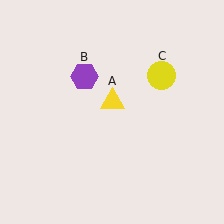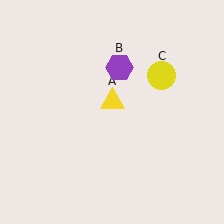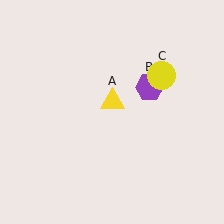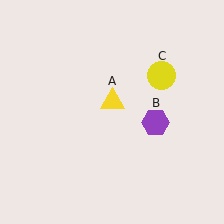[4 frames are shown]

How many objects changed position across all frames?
1 object changed position: purple hexagon (object B).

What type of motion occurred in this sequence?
The purple hexagon (object B) rotated clockwise around the center of the scene.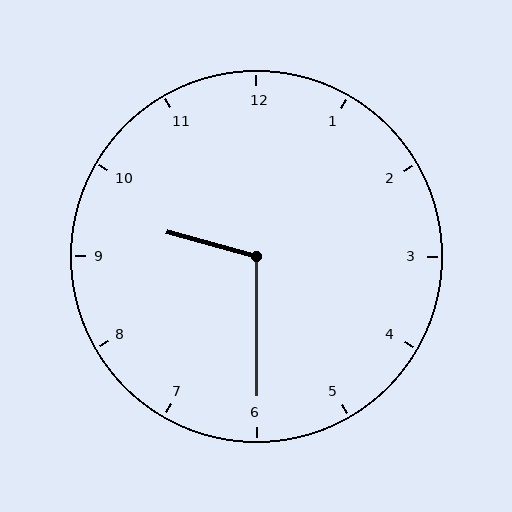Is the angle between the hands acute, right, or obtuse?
It is obtuse.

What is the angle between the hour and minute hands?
Approximately 105 degrees.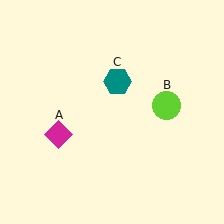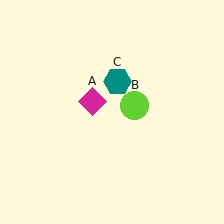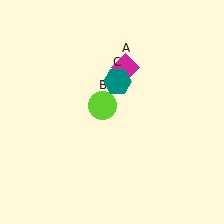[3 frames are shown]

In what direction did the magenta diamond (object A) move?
The magenta diamond (object A) moved up and to the right.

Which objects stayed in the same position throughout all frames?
Teal hexagon (object C) remained stationary.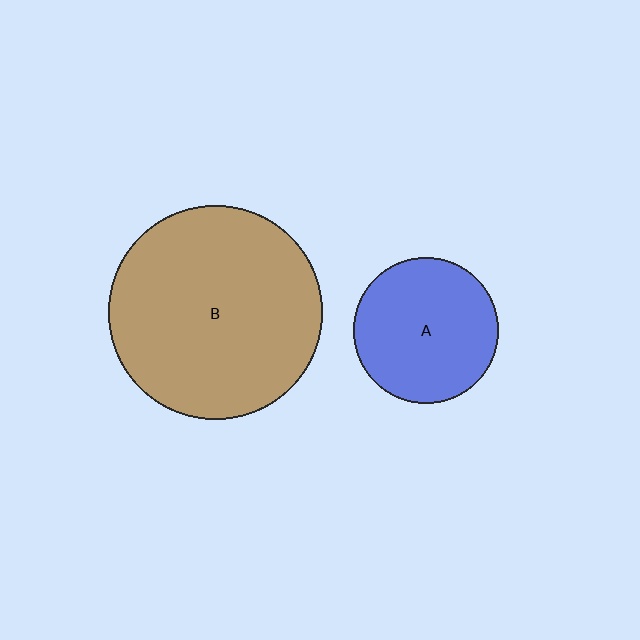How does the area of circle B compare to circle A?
Approximately 2.2 times.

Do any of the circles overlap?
No, none of the circles overlap.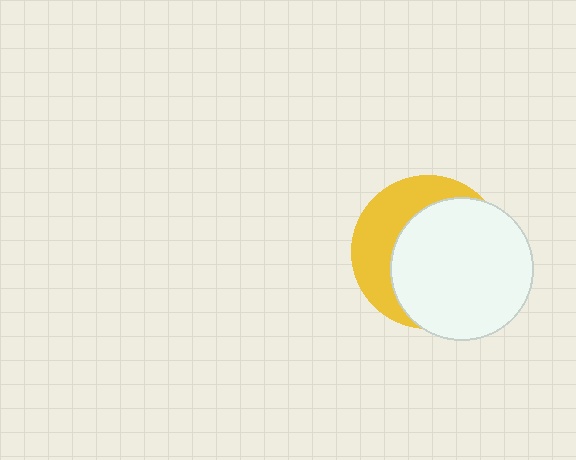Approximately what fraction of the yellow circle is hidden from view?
Roughly 63% of the yellow circle is hidden behind the white circle.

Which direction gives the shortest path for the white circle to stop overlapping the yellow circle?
Moving right gives the shortest separation.